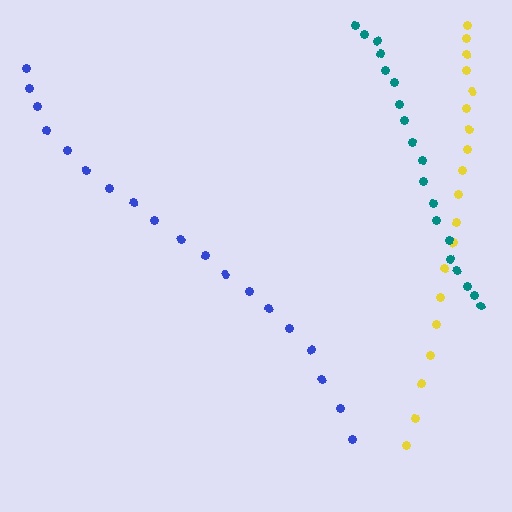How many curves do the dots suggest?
There are 3 distinct paths.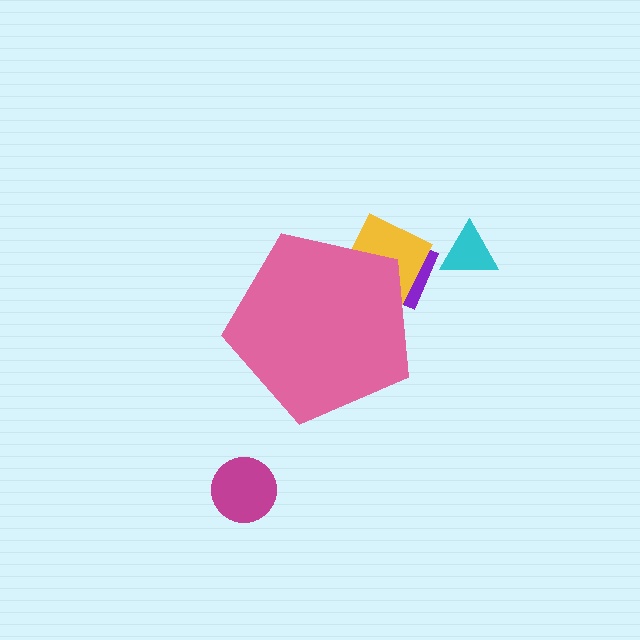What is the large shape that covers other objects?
A pink pentagon.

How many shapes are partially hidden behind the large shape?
2 shapes are partially hidden.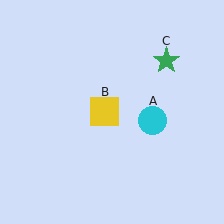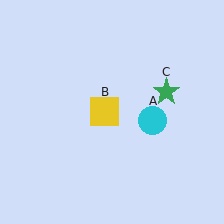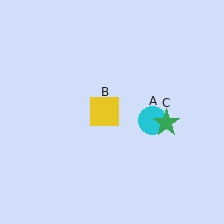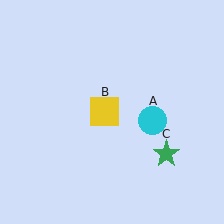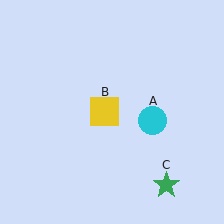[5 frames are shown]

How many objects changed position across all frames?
1 object changed position: green star (object C).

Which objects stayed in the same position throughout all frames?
Cyan circle (object A) and yellow square (object B) remained stationary.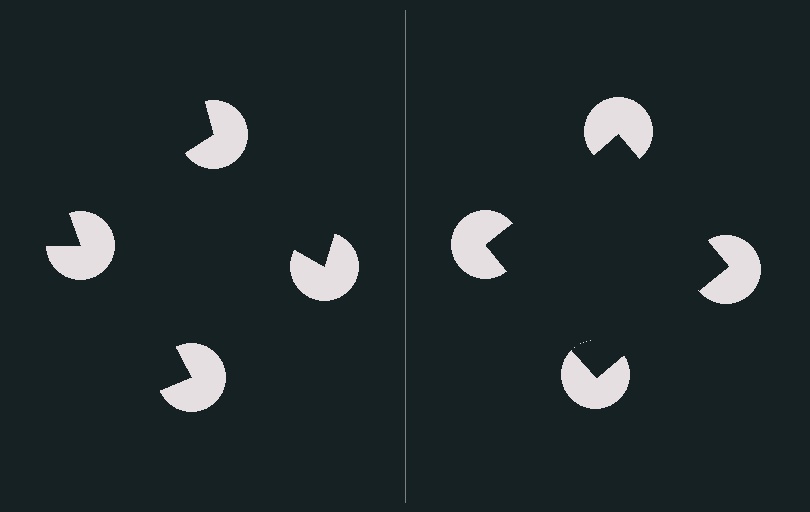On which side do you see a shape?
An illusory square appears on the right side. On the left side the wedge cuts are rotated, so no coherent shape forms.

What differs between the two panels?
The pac-man discs are positioned identically on both sides; only the wedge orientations differ. On the right they align to a square; on the left they are misaligned.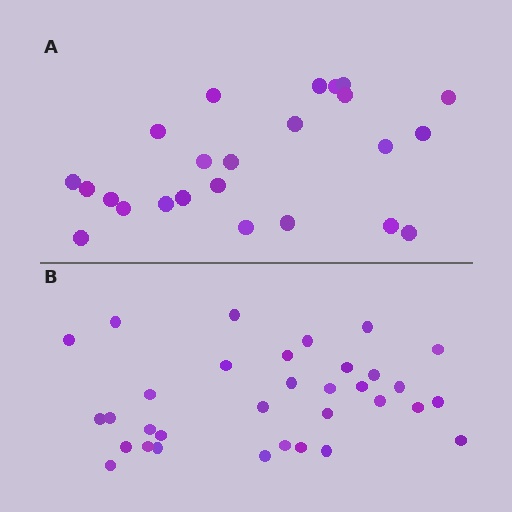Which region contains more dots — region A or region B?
Region B (the bottom region) has more dots.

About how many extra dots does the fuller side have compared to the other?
Region B has roughly 8 or so more dots than region A.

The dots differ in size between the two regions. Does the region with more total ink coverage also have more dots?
No. Region A has more total ink coverage because its dots are larger, but region B actually contains more individual dots. Total area can be misleading — the number of items is what matters here.